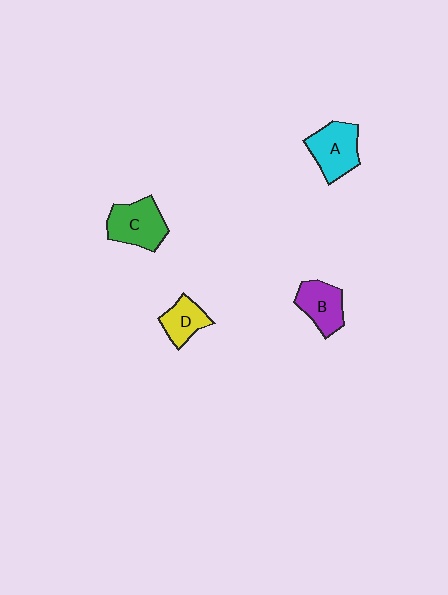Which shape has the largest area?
Shape C (green).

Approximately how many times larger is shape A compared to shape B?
Approximately 1.2 times.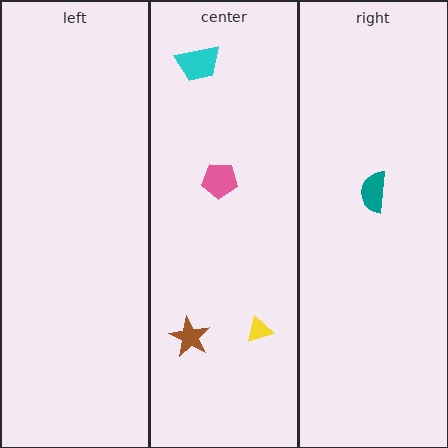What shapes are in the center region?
The cyan trapezoid, the brown star, the pink pentagon, the yellow triangle.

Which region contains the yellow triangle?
The center region.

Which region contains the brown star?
The center region.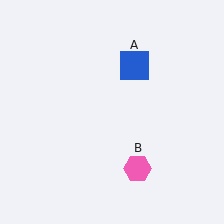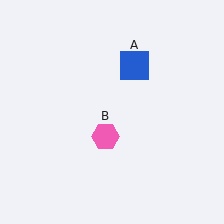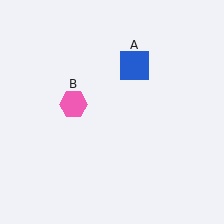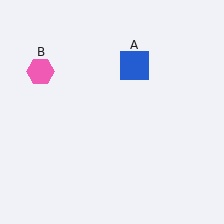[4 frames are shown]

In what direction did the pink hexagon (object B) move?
The pink hexagon (object B) moved up and to the left.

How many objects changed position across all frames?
1 object changed position: pink hexagon (object B).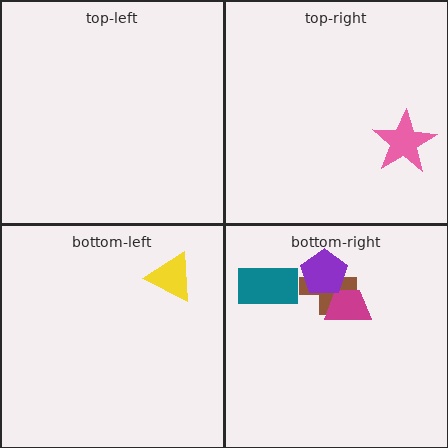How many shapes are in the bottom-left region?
1.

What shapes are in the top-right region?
The pink star.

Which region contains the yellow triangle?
The bottom-left region.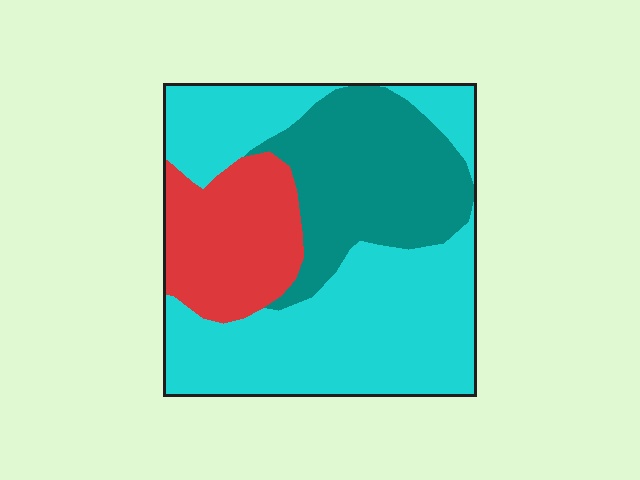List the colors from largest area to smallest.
From largest to smallest: cyan, teal, red.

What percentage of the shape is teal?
Teal covers about 25% of the shape.